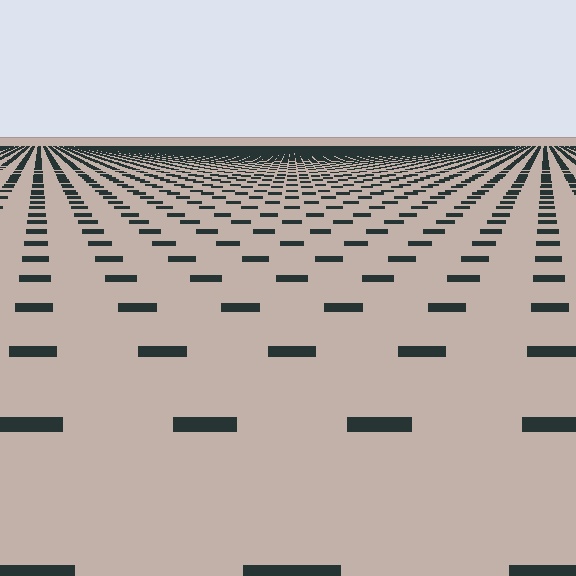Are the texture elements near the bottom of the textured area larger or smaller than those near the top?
Larger. Near the bottom, elements are closer to the viewer and appear at a bigger on-screen size.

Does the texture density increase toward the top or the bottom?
Density increases toward the top.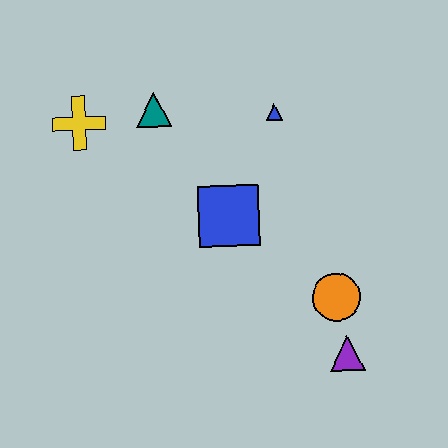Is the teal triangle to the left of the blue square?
Yes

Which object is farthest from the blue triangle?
The purple triangle is farthest from the blue triangle.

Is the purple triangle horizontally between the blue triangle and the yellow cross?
No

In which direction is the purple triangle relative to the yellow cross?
The purple triangle is to the right of the yellow cross.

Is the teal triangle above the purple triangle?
Yes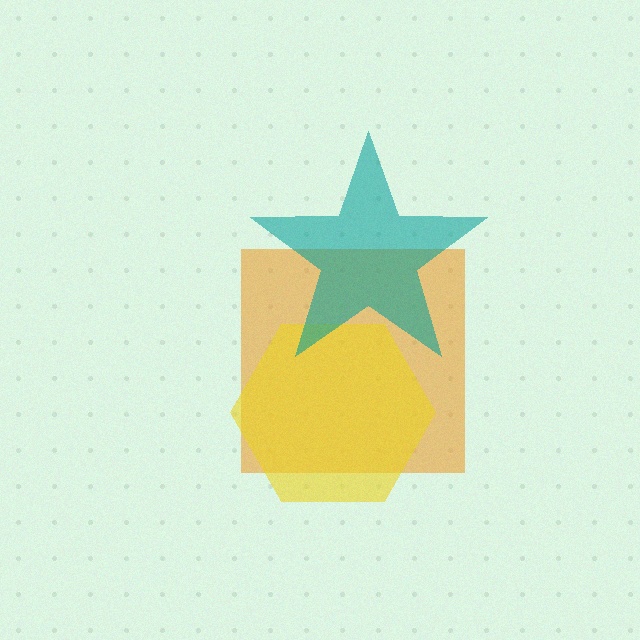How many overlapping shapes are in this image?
There are 3 overlapping shapes in the image.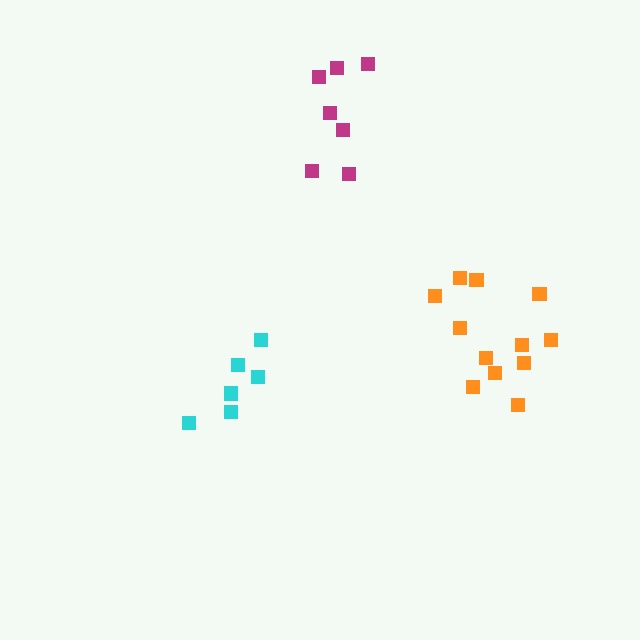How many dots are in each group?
Group 1: 6 dots, Group 2: 7 dots, Group 3: 12 dots (25 total).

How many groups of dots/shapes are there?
There are 3 groups.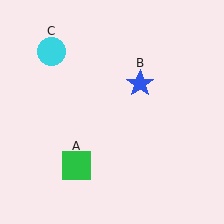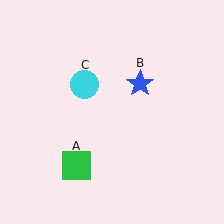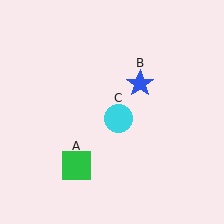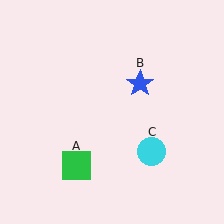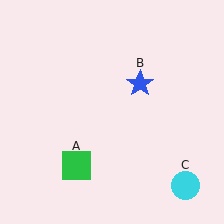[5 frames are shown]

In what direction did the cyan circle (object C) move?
The cyan circle (object C) moved down and to the right.